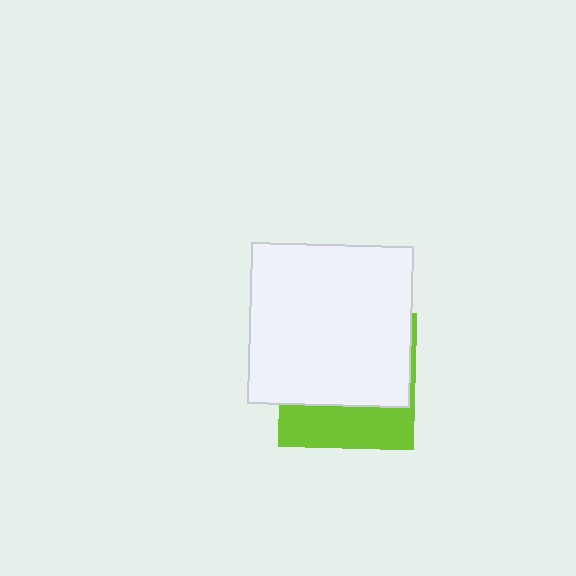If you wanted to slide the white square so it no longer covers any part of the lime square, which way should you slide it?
Slide it up — that is the most direct way to separate the two shapes.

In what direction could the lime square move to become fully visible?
The lime square could move down. That would shift it out from behind the white square entirely.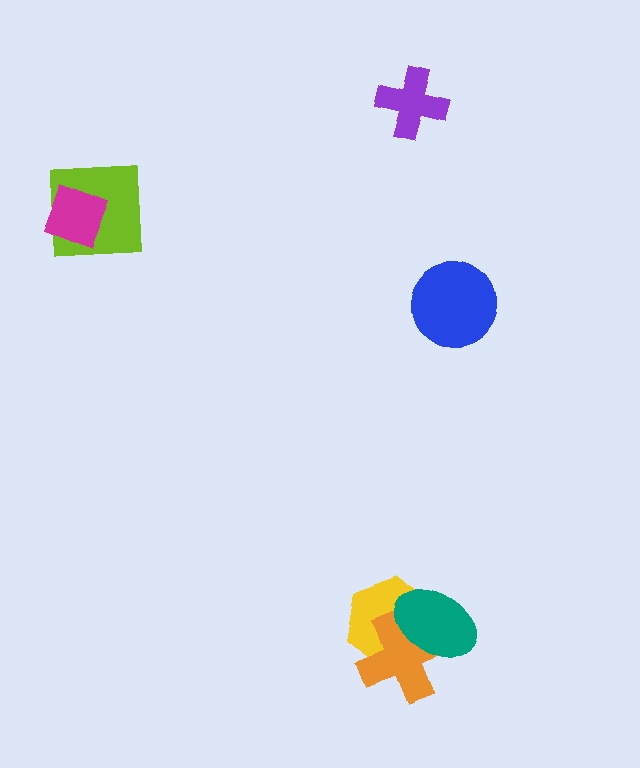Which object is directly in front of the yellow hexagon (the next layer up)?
The orange cross is directly in front of the yellow hexagon.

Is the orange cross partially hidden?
Yes, it is partially covered by another shape.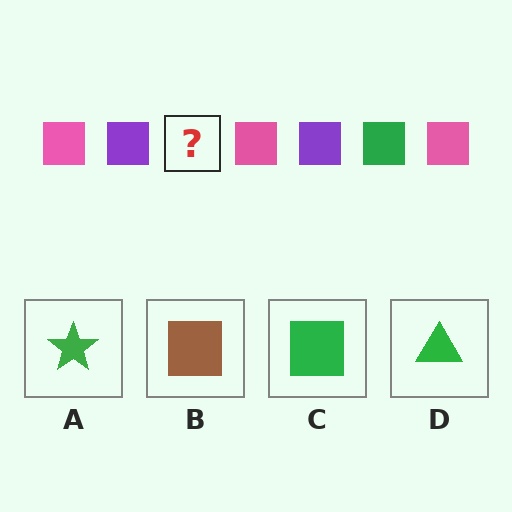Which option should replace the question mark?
Option C.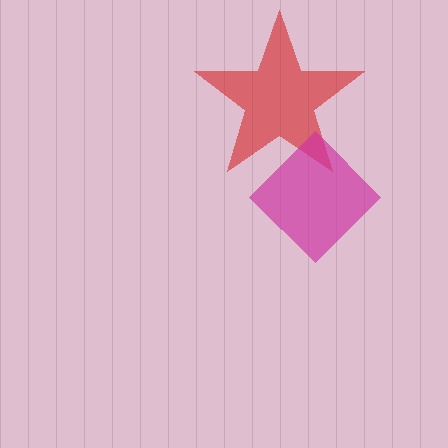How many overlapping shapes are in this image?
There are 2 overlapping shapes in the image.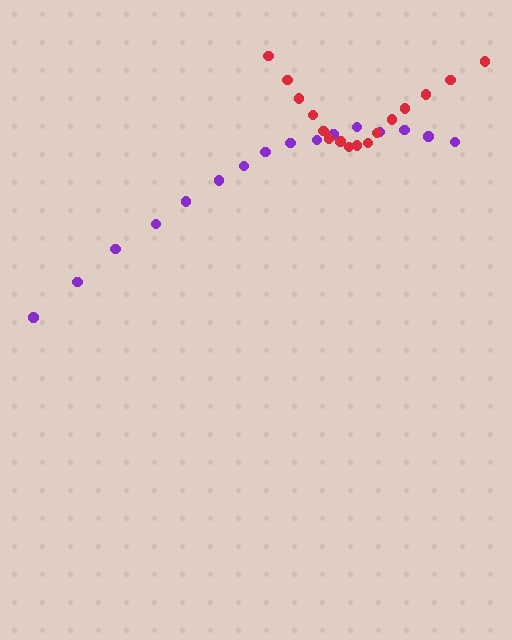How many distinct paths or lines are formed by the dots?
There are 2 distinct paths.